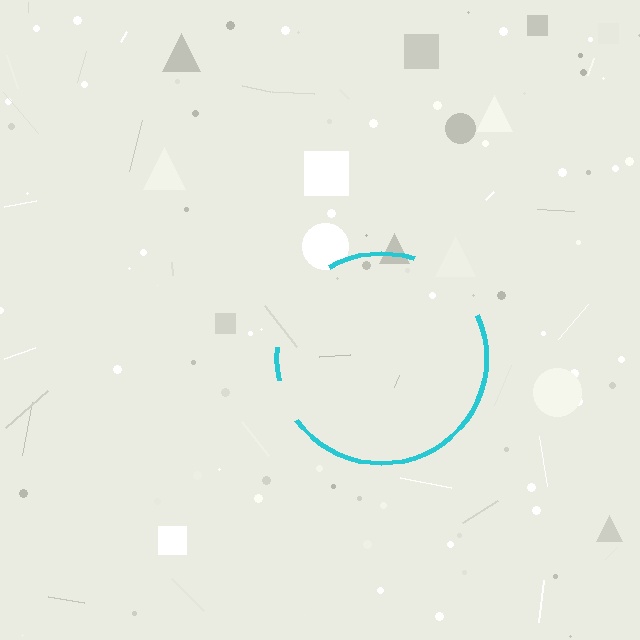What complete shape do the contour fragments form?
The contour fragments form a circle.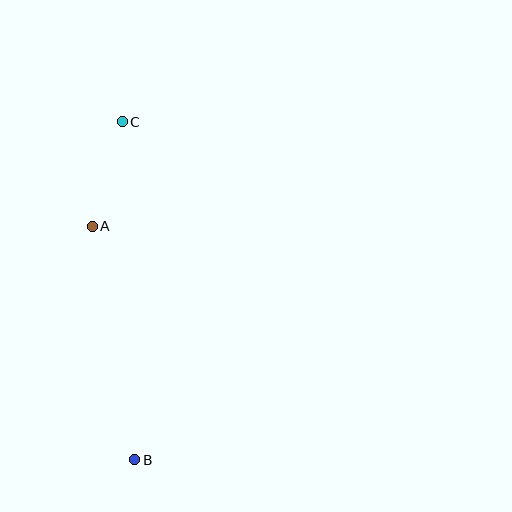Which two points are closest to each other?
Points A and C are closest to each other.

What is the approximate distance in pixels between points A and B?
The distance between A and B is approximately 237 pixels.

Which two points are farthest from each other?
Points B and C are farthest from each other.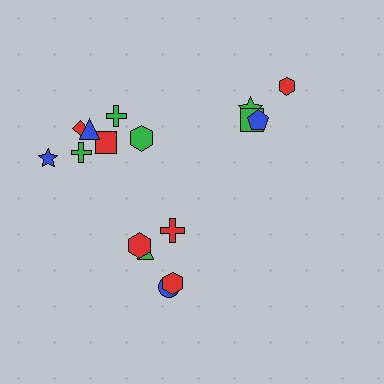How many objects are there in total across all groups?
There are 16 objects.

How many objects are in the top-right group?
There are 4 objects.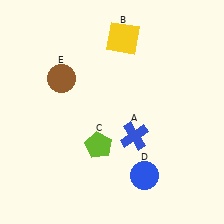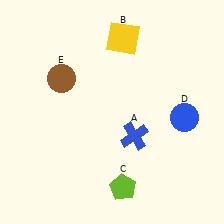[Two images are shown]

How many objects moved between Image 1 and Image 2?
2 objects moved between the two images.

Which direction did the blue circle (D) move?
The blue circle (D) moved up.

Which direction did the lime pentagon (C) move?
The lime pentagon (C) moved down.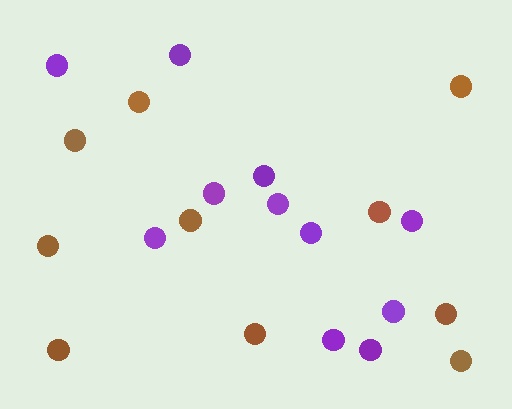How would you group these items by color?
There are 2 groups: one group of brown circles (10) and one group of purple circles (11).